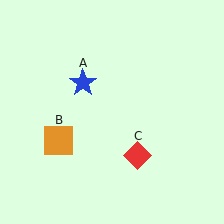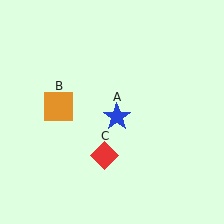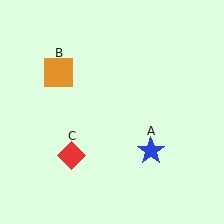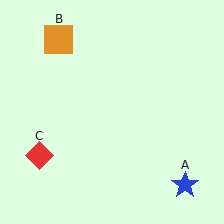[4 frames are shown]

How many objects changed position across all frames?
3 objects changed position: blue star (object A), orange square (object B), red diamond (object C).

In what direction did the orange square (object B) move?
The orange square (object B) moved up.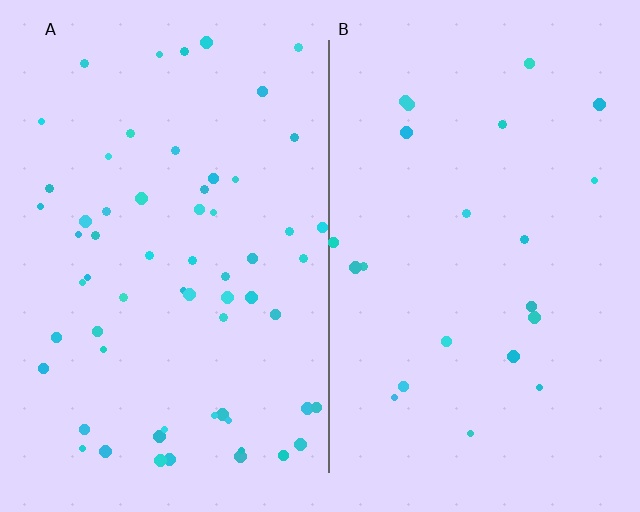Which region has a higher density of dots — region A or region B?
A (the left).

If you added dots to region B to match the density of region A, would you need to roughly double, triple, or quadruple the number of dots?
Approximately triple.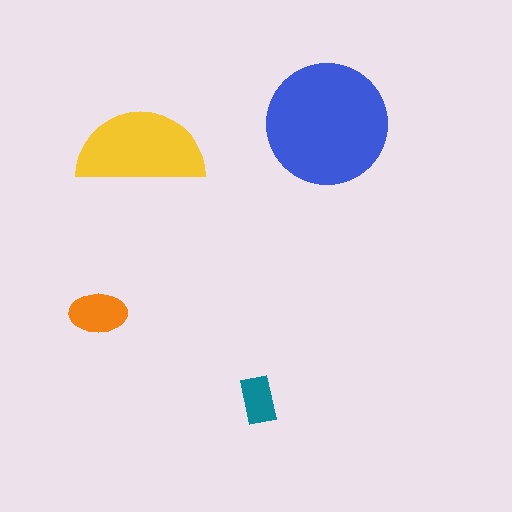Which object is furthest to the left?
The orange ellipse is leftmost.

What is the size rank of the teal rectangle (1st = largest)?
4th.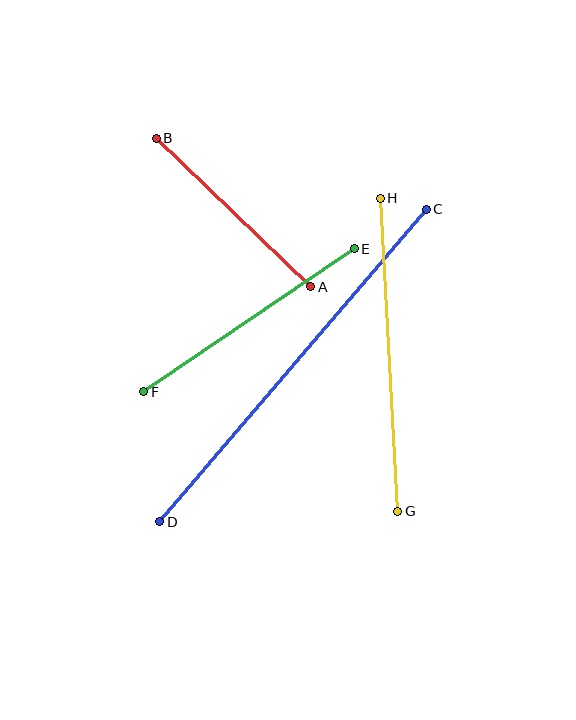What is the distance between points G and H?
The distance is approximately 313 pixels.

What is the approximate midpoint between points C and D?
The midpoint is at approximately (293, 365) pixels.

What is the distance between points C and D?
The distance is approximately 411 pixels.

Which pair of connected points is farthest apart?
Points C and D are farthest apart.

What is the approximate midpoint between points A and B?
The midpoint is at approximately (233, 213) pixels.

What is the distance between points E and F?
The distance is approximately 255 pixels.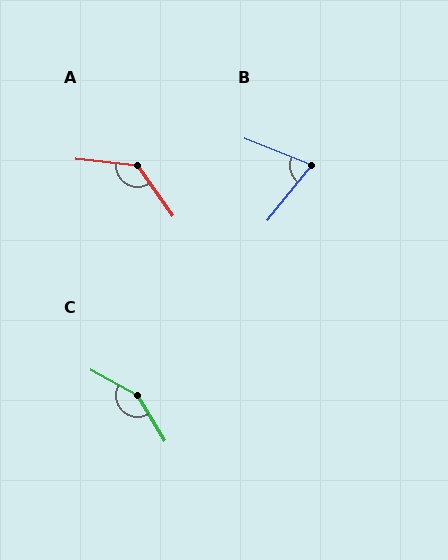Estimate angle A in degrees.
Approximately 132 degrees.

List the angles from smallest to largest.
B (73°), A (132°), C (150°).